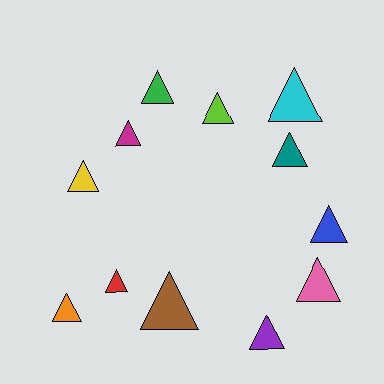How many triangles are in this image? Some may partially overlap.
There are 12 triangles.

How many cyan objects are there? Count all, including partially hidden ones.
There is 1 cyan object.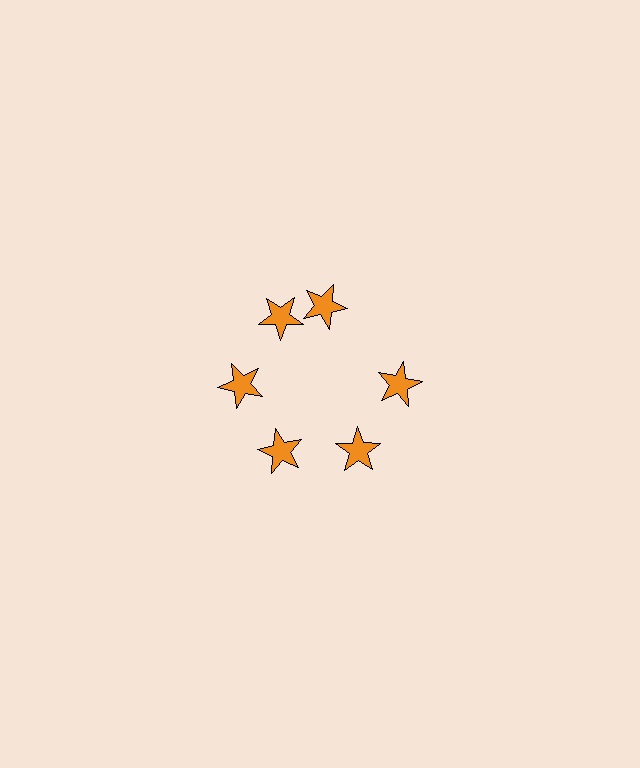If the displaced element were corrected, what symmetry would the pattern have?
It would have 6-fold rotational symmetry — the pattern would map onto itself every 60 degrees.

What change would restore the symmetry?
The symmetry would be restored by rotating it back into even spacing with its neighbors so that all 6 stars sit at equal angles and equal distance from the center.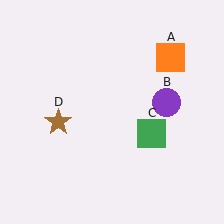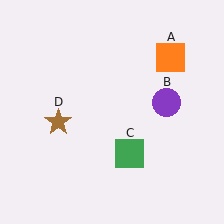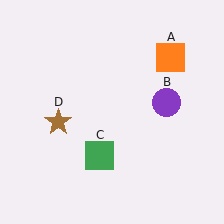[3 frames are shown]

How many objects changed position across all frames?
1 object changed position: green square (object C).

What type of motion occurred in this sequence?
The green square (object C) rotated clockwise around the center of the scene.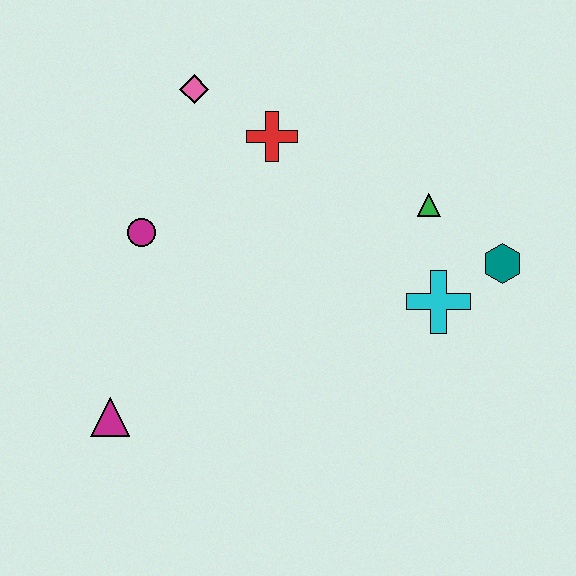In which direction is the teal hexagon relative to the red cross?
The teal hexagon is to the right of the red cross.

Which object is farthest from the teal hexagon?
The magenta triangle is farthest from the teal hexagon.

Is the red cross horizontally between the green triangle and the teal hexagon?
No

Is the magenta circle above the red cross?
No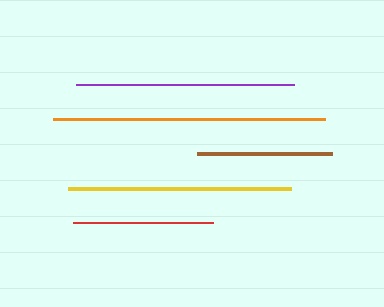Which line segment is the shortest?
The brown line is the shortest at approximately 135 pixels.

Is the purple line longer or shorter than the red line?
The purple line is longer than the red line.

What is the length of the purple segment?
The purple segment is approximately 217 pixels long.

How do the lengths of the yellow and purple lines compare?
The yellow and purple lines are approximately the same length.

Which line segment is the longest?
The orange line is the longest at approximately 272 pixels.